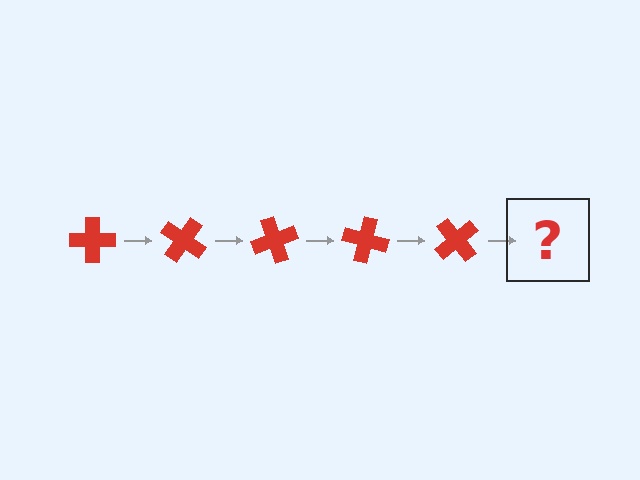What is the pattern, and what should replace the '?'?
The pattern is that the cross rotates 35 degrees each step. The '?' should be a red cross rotated 175 degrees.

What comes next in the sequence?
The next element should be a red cross rotated 175 degrees.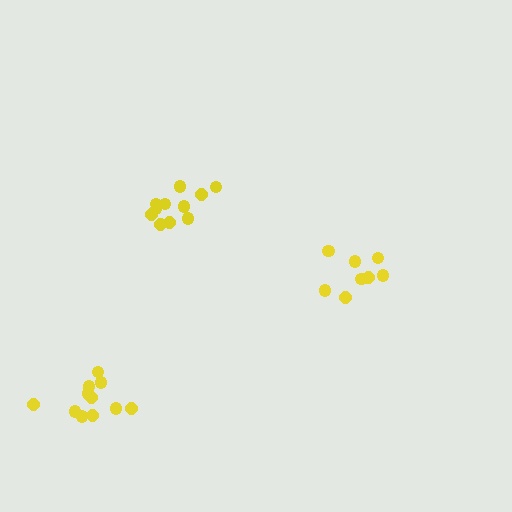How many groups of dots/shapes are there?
There are 3 groups.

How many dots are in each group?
Group 1: 11 dots, Group 2: 8 dots, Group 3: 11 dots (30 total).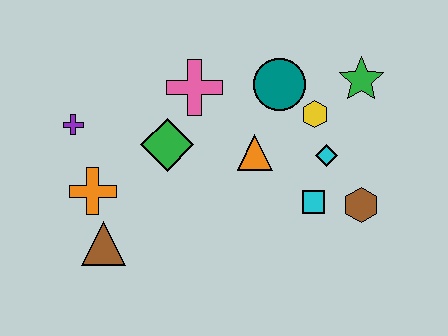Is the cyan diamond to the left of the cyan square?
No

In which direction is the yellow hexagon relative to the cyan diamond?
The yellow hexagon is above the cyan diamond.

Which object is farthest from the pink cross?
The brown hexagon is farthest from the pink cross.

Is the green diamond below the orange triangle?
No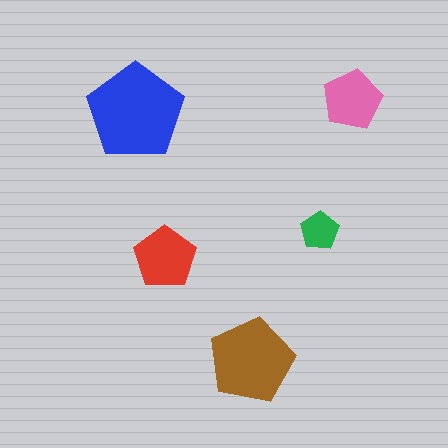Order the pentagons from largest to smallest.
the blue one, the brown one, the red one, the pink one, the green one.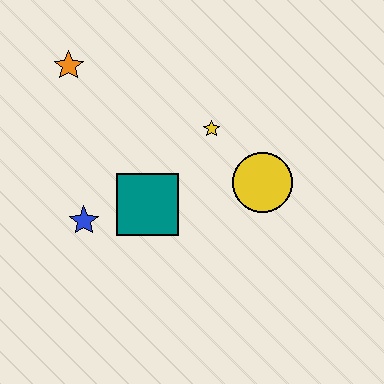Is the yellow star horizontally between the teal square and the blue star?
No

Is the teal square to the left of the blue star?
No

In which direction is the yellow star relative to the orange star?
The yellow star is to the right of the orange star.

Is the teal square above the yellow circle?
No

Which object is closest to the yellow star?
The yellow circle is closest to the yellow star.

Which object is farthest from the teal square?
The orange star is farthest from the teal square.